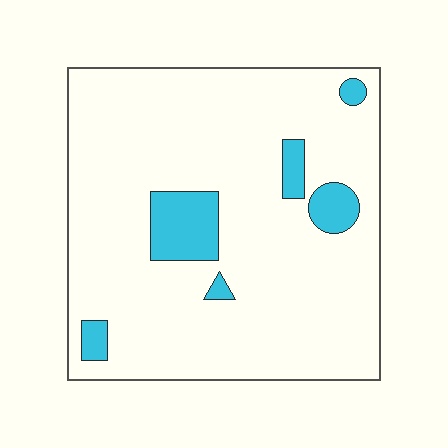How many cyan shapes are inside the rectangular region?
6.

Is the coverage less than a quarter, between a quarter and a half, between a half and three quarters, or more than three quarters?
Less than a quarter.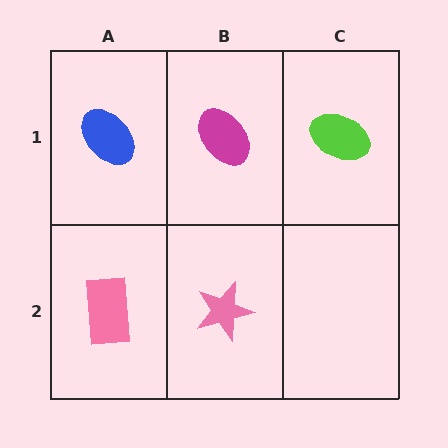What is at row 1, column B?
A magenta ellipse.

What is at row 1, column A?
A blue ellipse.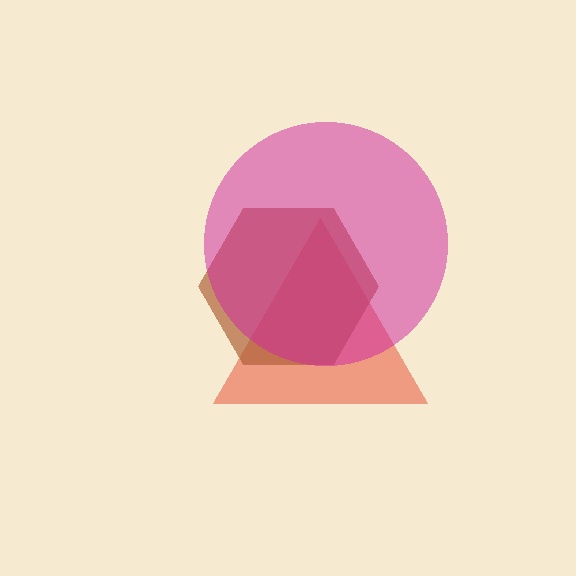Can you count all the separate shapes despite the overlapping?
Yes, there are 3 separate shapes.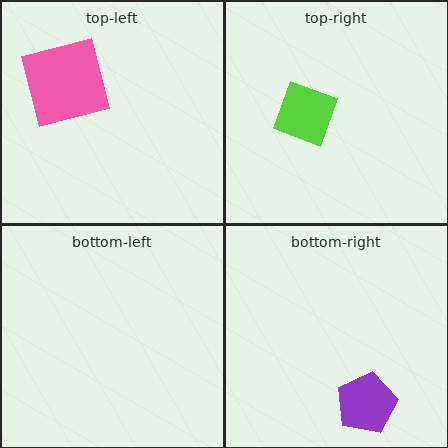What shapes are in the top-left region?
The pink square.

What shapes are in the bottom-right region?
The purple pentagon.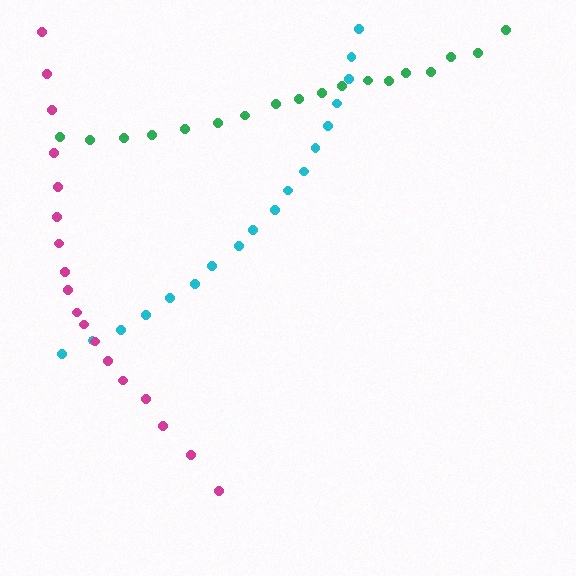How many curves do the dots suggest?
There are 3 distinct paths.